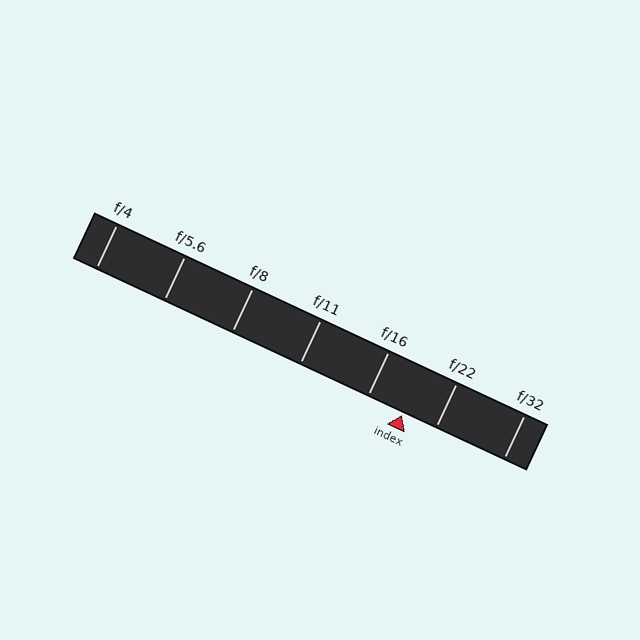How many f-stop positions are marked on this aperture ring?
There are 7 f-stop positions marked.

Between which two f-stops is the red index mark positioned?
The index mark is between f/16 and f/22.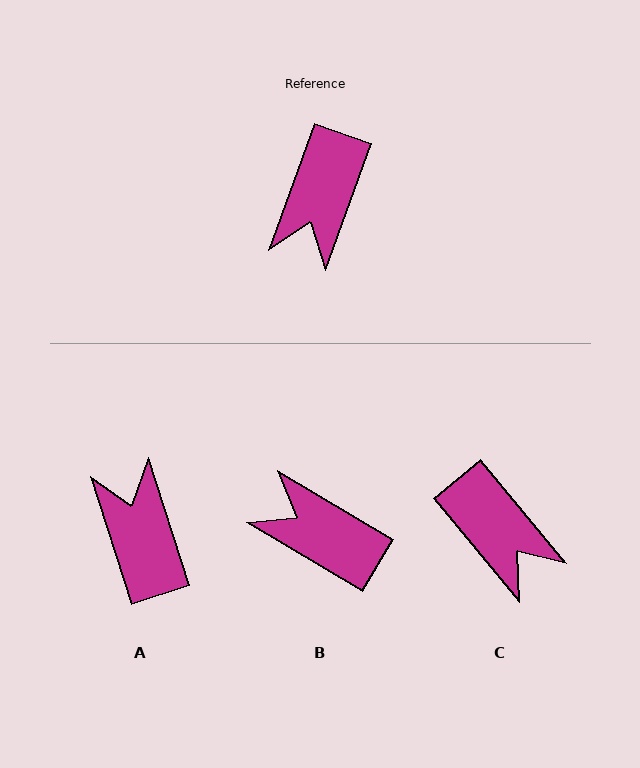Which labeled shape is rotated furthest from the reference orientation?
A, about 142 degrees away.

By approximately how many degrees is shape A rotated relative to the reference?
Approximately 142 degrees clockwise.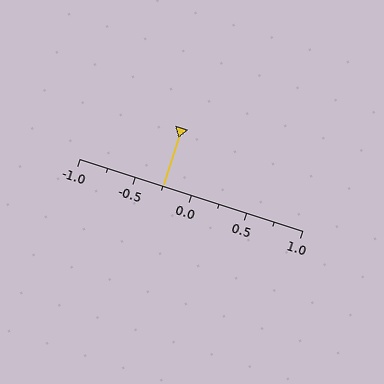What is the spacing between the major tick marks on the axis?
The major ticks are spaced 0.5 apart.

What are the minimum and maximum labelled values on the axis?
The axis runs from -1.0 to 1.0.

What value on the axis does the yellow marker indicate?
The marker indicates approximately -0.25.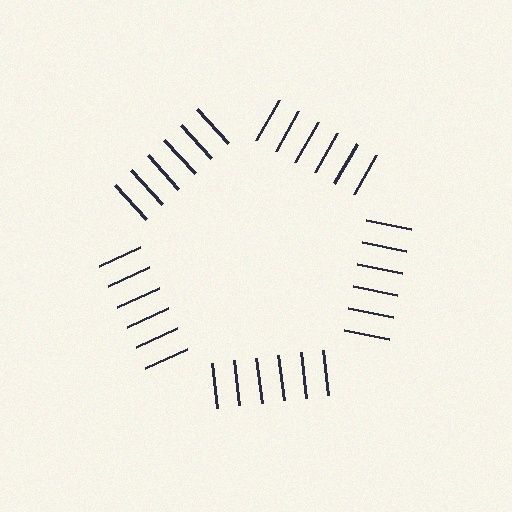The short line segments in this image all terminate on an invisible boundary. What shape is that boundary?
An illusory pentagon — the line segments terminate on its edges but no continuous stroke is drawn.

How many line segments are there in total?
30 — 6 along each of the 5 edges.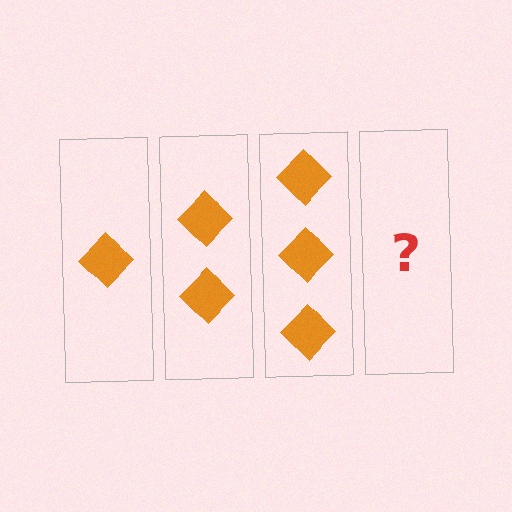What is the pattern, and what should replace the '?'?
The pattern is that each step adds one more diamond. The '?' should be 4 diamonds.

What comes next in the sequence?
The next element should be 4 diamonds.